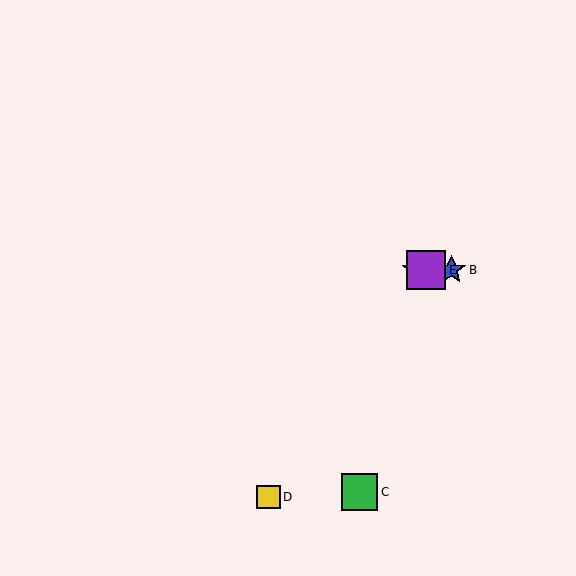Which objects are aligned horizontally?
Objects A, B, E are aligned horizontally.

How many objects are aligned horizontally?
3 objects (A, B, E) are aligned horizontally.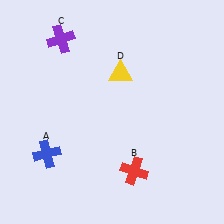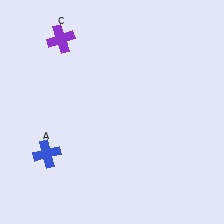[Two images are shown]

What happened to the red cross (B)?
The red cross (B) was removed in Image 2. It was in the bottom-right area of Image 1.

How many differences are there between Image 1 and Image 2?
There are 2 differences between the two images.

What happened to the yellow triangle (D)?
The yellow triangle (D) was removed in Image 2. It was in the top-right area of Image 1.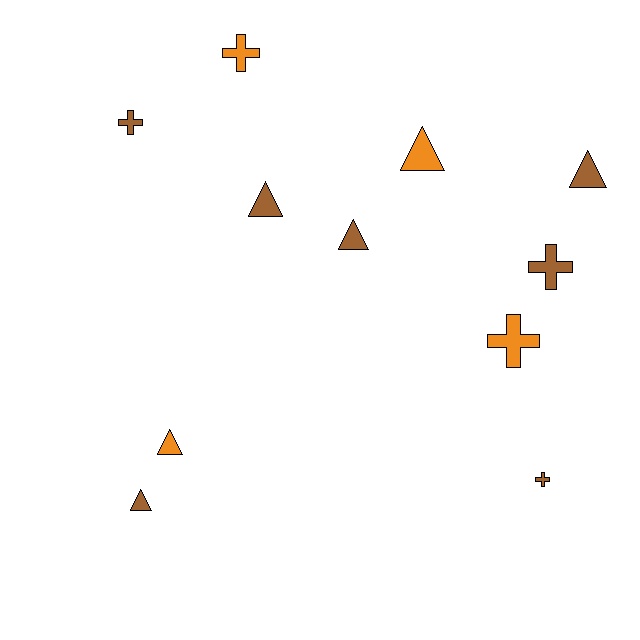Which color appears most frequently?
Brown, with 7 objects.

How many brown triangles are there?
There are 4 brown triangles.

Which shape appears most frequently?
Triangle, with 6 objects.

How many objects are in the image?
There are 11 objects.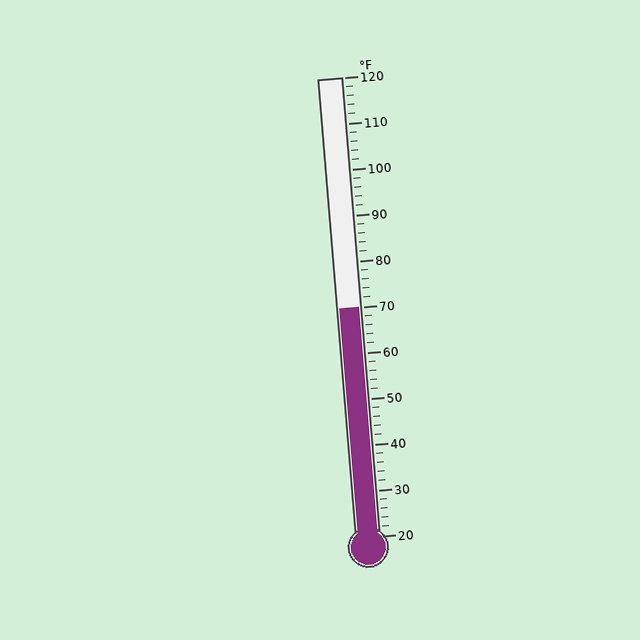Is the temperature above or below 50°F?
The temperature is above 50°F.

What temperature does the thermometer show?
The thermometer shows approximately 70°F.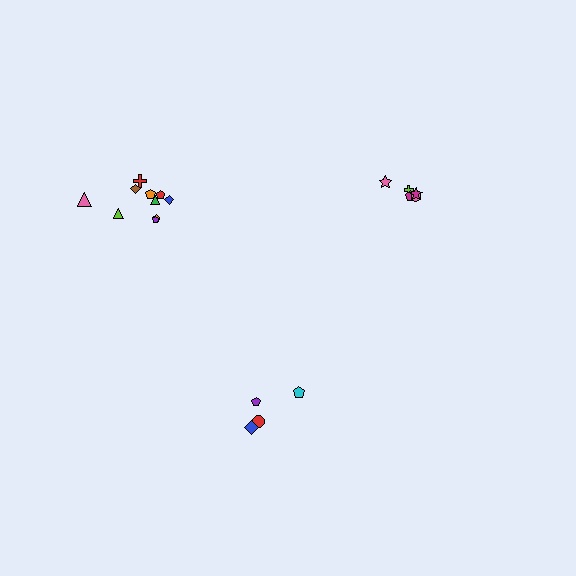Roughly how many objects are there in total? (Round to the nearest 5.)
Roughly 20 objects in total.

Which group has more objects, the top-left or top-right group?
The top-left group.